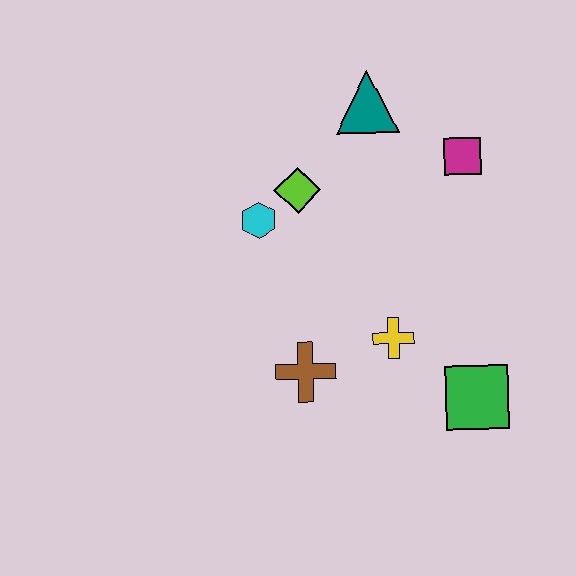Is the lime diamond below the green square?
No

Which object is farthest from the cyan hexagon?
The green square is farthest from the cyan hexagon.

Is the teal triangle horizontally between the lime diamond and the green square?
Yes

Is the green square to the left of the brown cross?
No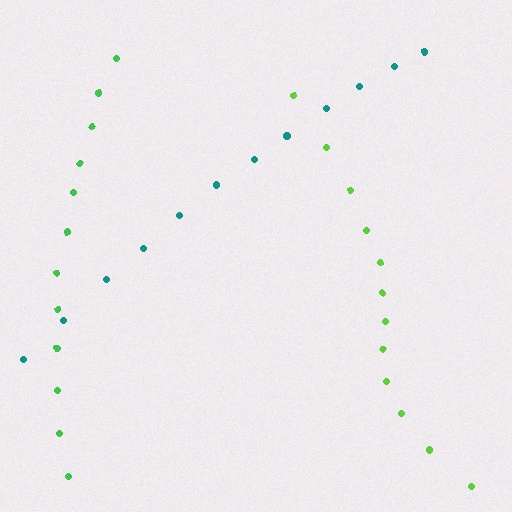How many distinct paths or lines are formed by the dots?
There are 3 distinct paths.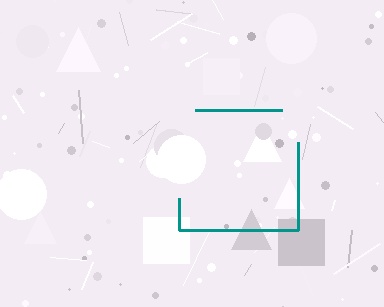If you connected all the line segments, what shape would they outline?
They would outline a square.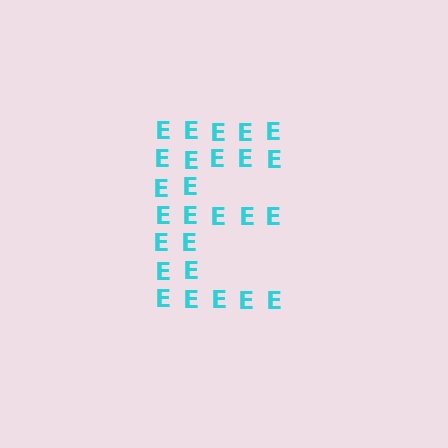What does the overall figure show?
The overall figure shows the letter E.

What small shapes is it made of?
It is made of small letter E's.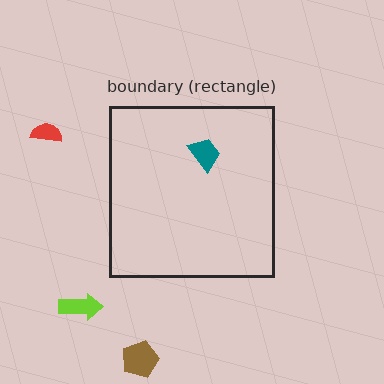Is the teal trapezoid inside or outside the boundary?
Inside.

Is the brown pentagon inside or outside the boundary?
Outside.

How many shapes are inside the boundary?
1 inside, 3 outside.